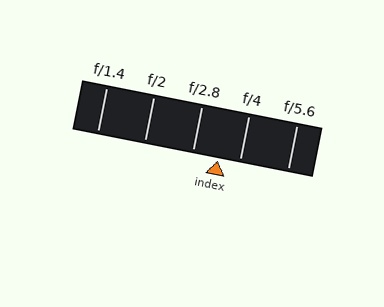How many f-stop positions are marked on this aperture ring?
There are 5 f-stop positions marked.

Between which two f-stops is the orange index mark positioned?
The index mark is between f/2.8 and f/4.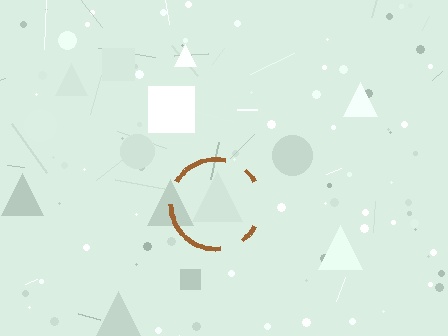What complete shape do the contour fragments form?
The contour fragments form a circle.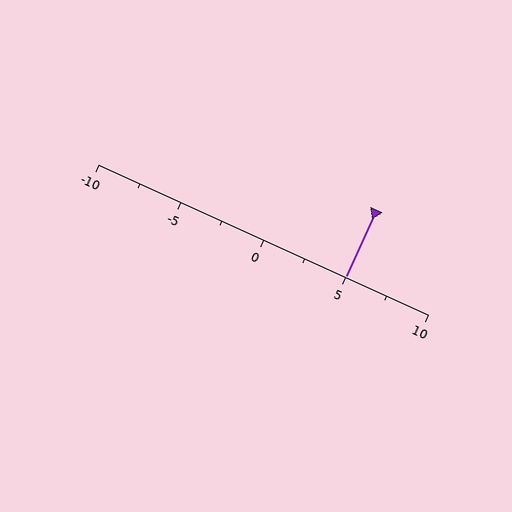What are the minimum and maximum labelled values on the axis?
The axis runs from -10 to 10.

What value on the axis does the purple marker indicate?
The marker indicates approximately 5.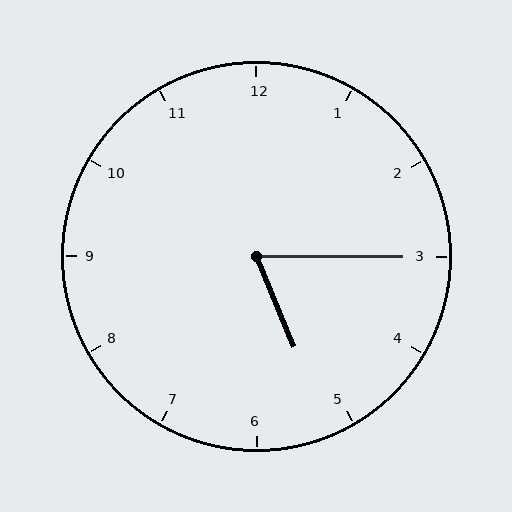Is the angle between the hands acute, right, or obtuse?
It is acute.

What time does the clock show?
5:15.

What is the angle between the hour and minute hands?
Approximately 68 degrees.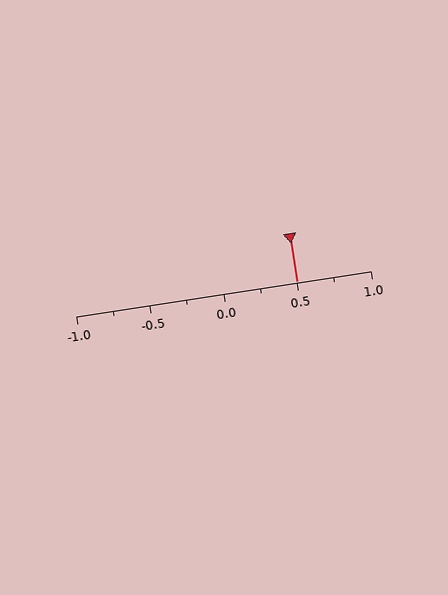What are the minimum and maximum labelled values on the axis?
The axis runs from -1.0 to 1.0.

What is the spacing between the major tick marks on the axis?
The major ticks are spaced 0.5 apart.